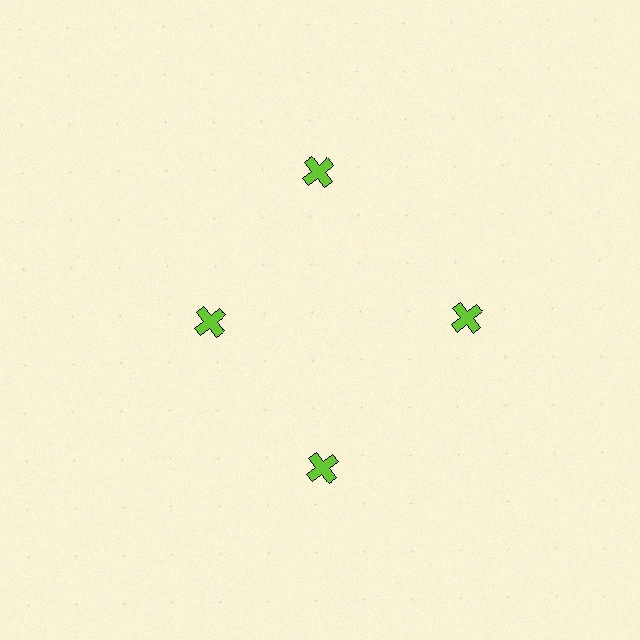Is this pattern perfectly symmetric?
No. The 4 lime crosses are arranged in a ring, but one element near the 9 o'clock position is pulled inward toward the center, breaking the 4-fold rotational symmetry.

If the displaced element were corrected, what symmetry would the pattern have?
It would have 4-fold rotational symmetry — the pattern would map onto itself every 90 degrees.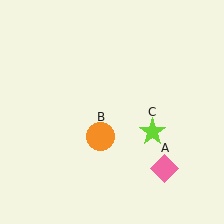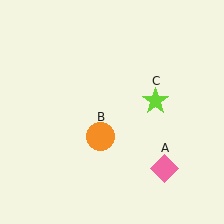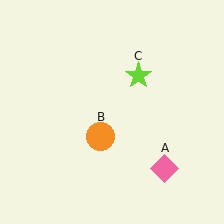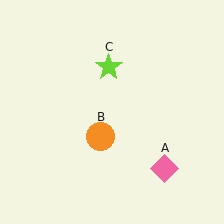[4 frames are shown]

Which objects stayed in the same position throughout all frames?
Pink diamond (object A) and orange circle (object B) remained stationary.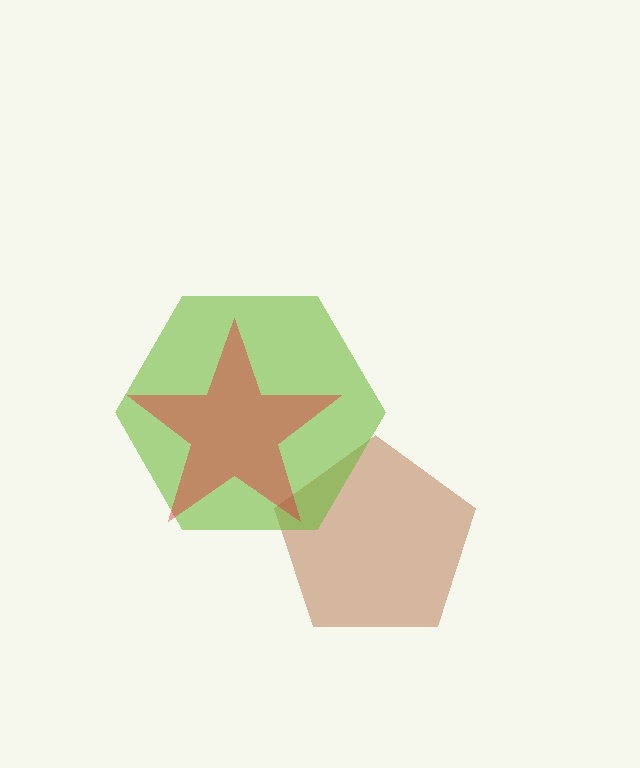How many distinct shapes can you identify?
There are 3 distinct shapes: a brown pentagon, a lime hexagon, a red star.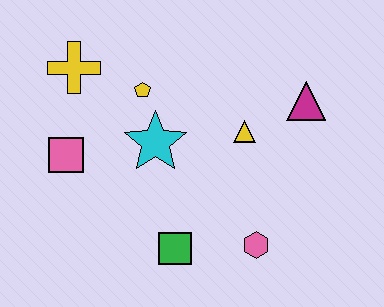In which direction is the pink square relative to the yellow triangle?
The pink square is to the left of the yellow triangle.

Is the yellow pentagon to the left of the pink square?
No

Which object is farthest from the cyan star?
The magenta triangle is farthest from the cyan star.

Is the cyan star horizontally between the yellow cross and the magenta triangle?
Yes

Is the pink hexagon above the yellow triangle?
No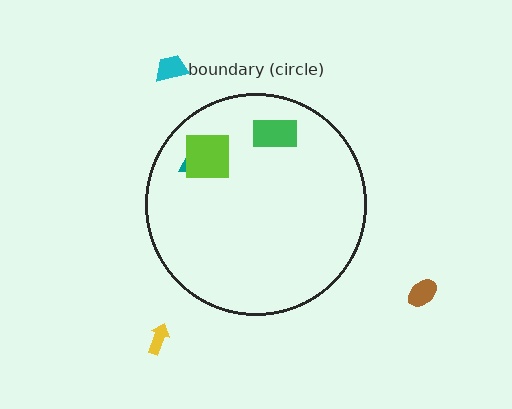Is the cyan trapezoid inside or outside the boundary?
Outside.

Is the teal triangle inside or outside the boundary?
Inside.